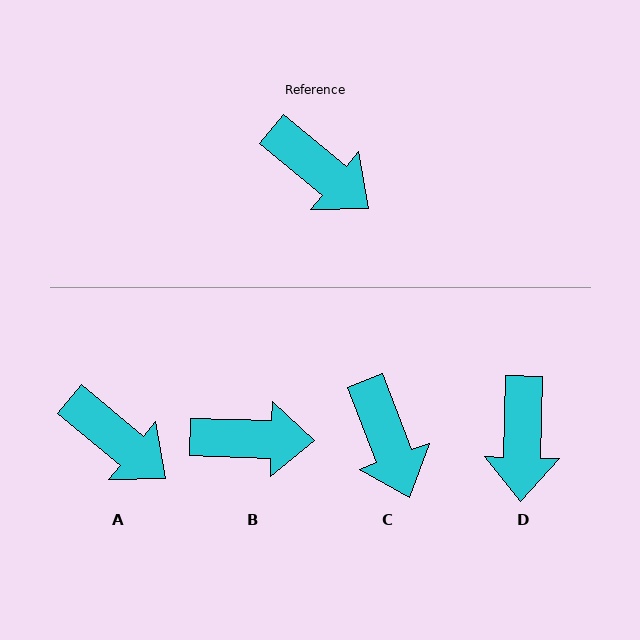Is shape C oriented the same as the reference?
No, it is off by about 30 degrees.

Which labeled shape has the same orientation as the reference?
A.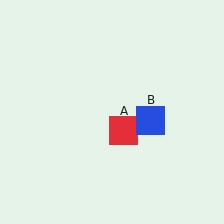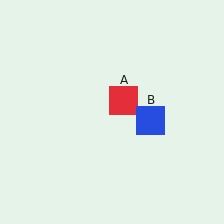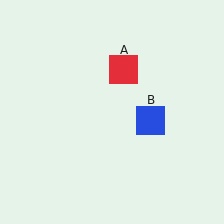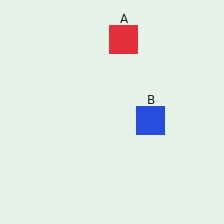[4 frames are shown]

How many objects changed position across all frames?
1 object changed position: red square (object A).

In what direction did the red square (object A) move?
The red square (object A) moved up.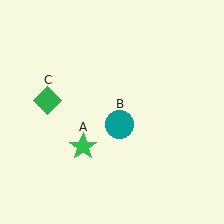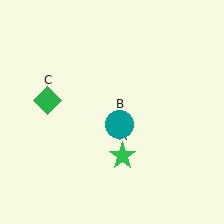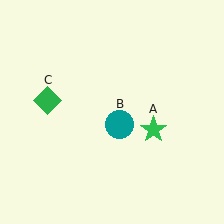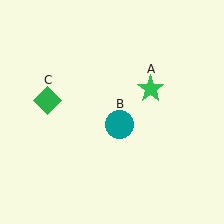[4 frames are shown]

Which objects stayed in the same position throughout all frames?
Teal circle (object B) and green diamond (object C) remained stationary.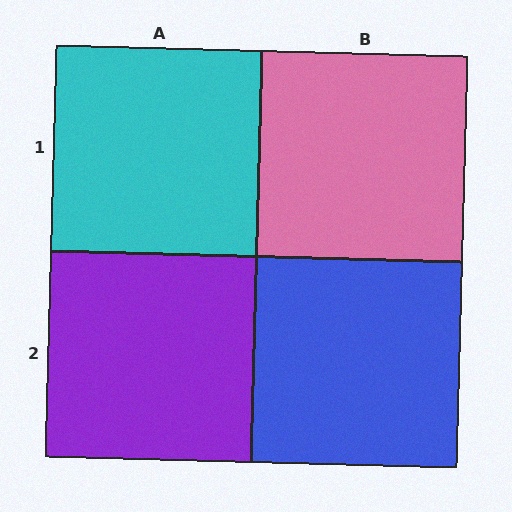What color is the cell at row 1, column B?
Pink.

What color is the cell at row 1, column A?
Cyan.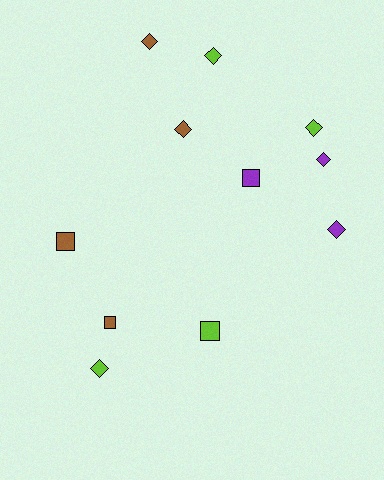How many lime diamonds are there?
There are 3 lime diamonds.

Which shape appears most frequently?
Diamond, with 7 objects.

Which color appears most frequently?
Brown, with 4 objects.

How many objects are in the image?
There are 11 objects.